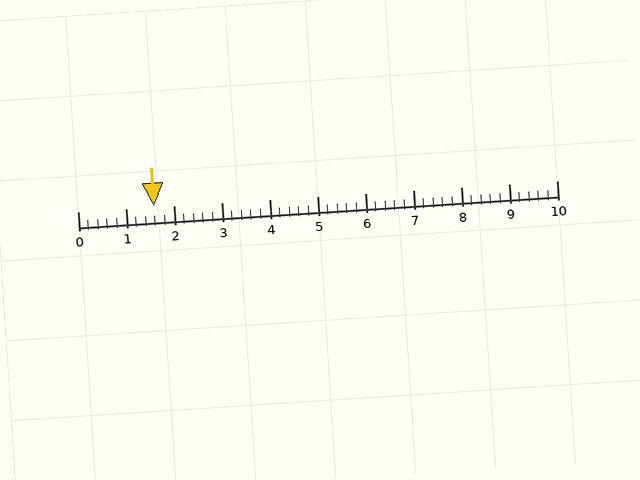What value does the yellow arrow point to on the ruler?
The yellow arrow points to approximately 1.6.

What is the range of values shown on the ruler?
The ruler shows values from 0 to 10.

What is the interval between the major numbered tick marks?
The major tick marks are spaced 1 units apart.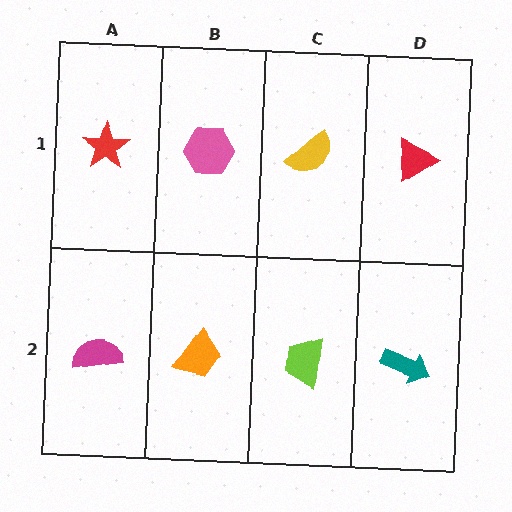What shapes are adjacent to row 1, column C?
A lime trapezoid (row 2, column C), a pink hexagon (row 1, column B), a red triangle (row 1, column D).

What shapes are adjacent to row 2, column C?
A yellow semicircle (row 1, column C), an orange trapezoid (row 2, column B), a teal arrow (row 2, column D).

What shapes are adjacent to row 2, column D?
A red triangle (row 1, column D), a lime trapezoid (row 2, column C).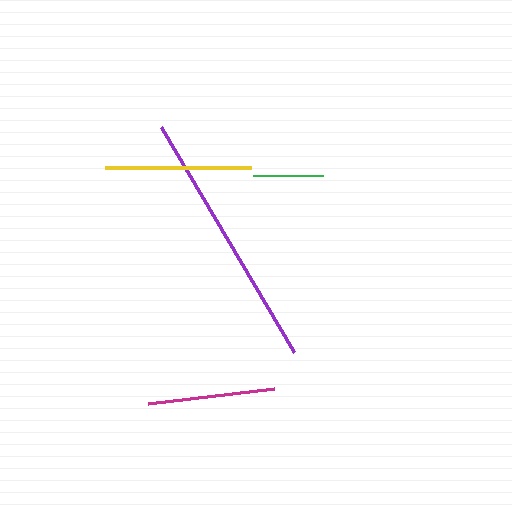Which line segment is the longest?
The purple line is the longest at approximately 262 pixels.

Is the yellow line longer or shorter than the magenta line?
The yellow line is longer than the magenta line.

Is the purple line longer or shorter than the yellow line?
The purple line is longer than the yellow line.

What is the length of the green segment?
The green segment is approximately 70 pixels long.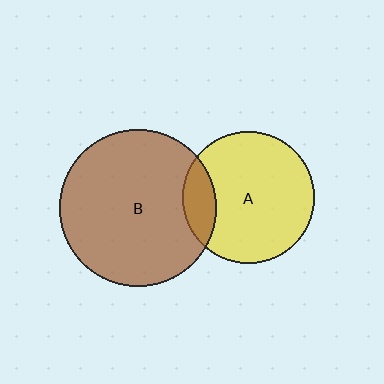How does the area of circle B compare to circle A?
Approximately 1.4 times.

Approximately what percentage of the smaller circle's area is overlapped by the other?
Approximately 15%.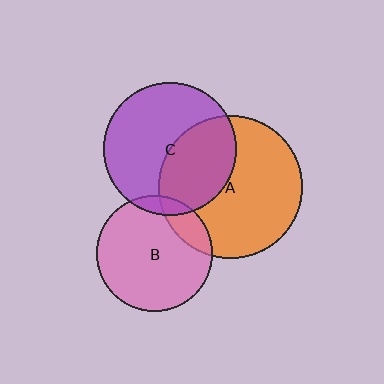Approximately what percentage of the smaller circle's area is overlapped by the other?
Approximately 15%.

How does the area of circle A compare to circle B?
Approximately 1.5 times.